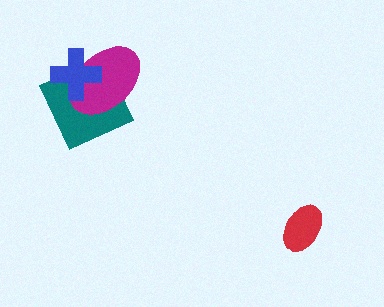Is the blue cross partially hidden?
No, no other shape covers it.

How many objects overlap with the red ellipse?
0 objects overlap with the red ellipse.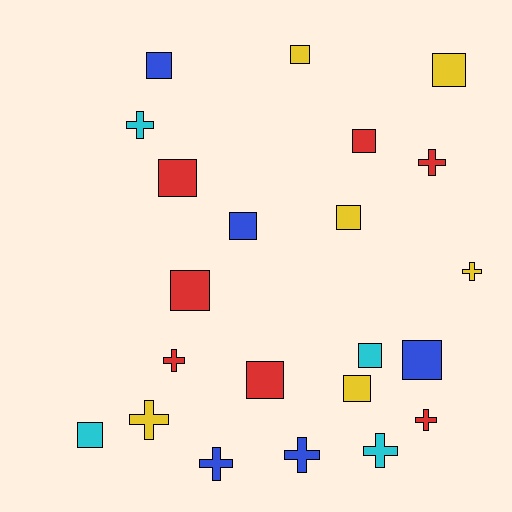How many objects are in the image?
There are 22 objects.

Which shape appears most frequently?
Square, with 13 objects.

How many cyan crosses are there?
There are 2 cyan crosses.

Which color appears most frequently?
Red, with 7 objects.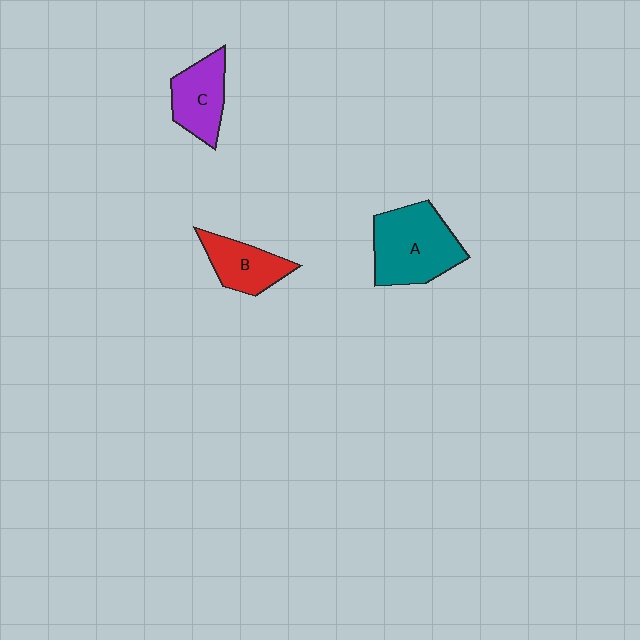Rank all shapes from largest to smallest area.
From largest to smallest: A (teal), C (purple), B (red).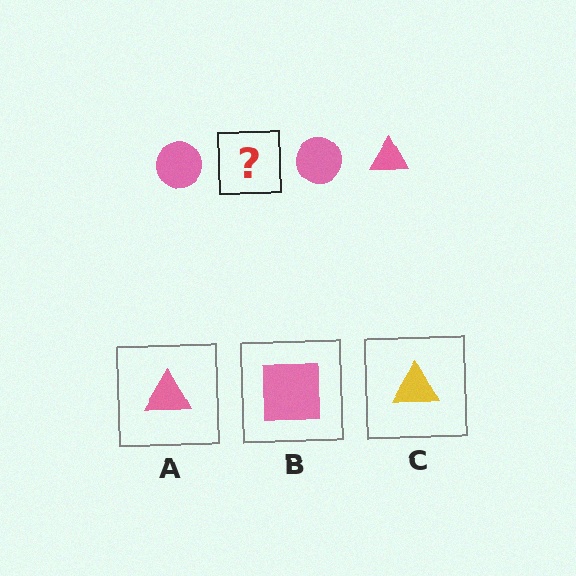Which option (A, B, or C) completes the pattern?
A.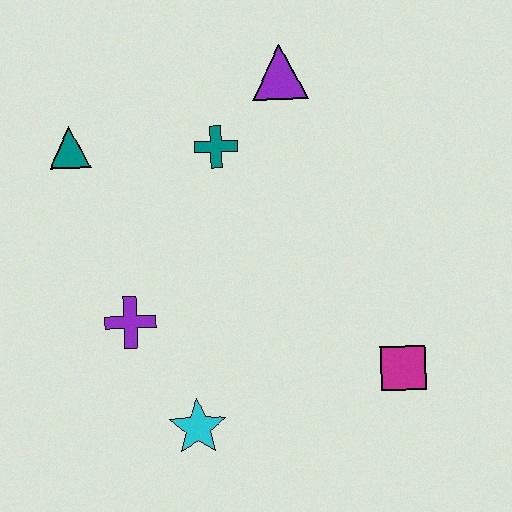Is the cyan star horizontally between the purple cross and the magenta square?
Yes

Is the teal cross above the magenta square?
Yes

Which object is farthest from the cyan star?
The purple triangle is farthest from the cyan star.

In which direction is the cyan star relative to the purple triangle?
The cyan star is below the purple triangle.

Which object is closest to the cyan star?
The purple cross is closest to the cyan star.